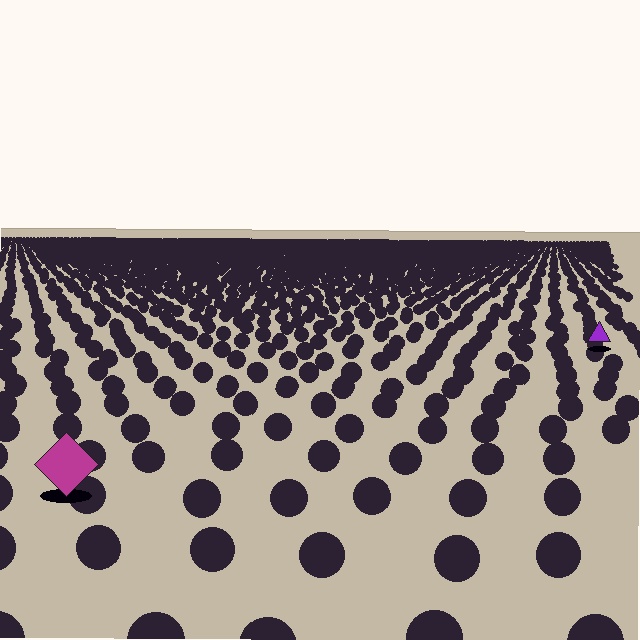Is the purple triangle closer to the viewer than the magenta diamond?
No. The magenta diamond is closer — you can tell from the texture gradient: the ground texture is coarser near it.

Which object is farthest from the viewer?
The purple triangle is farthest from the viewer. It appears smaller and the ground texture around it is denser.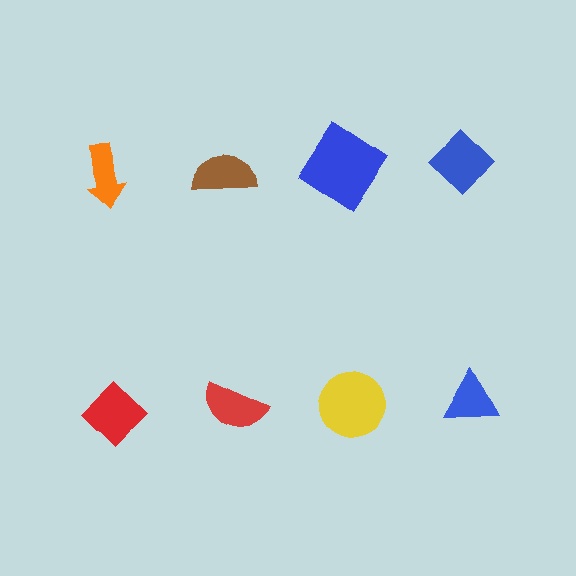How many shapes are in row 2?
4 shapes.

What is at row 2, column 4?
A blue triangle.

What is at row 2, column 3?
A yellow circle.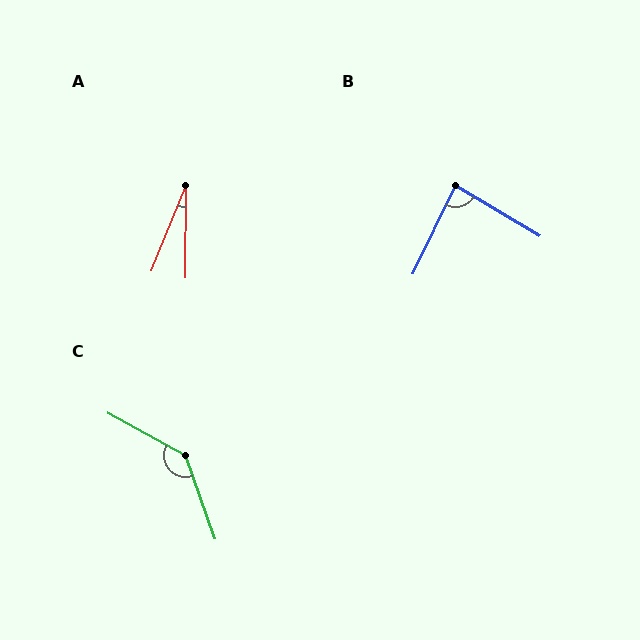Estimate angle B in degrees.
Approximately 85 degrees.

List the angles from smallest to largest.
A (21°), B (85°), C (138°).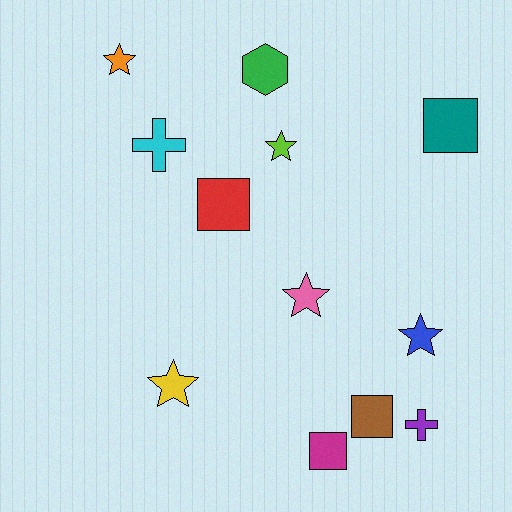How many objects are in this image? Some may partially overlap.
There are 12 objects.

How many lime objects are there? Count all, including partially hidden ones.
There is 1 lime object.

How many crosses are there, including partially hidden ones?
There are 2 crosses.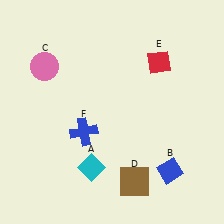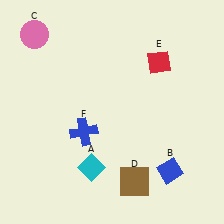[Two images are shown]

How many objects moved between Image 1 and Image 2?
1 object moved between the two images.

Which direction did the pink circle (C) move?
The pink circle (C) moved up.